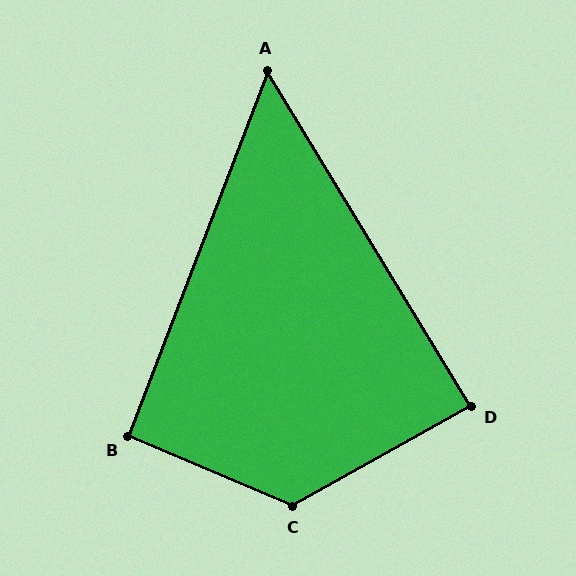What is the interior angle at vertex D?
Approximately 88 degrees (approximately right).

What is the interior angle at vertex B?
Approximately 92 degrees (approximately right).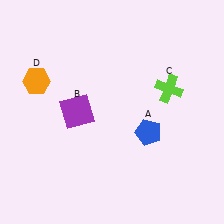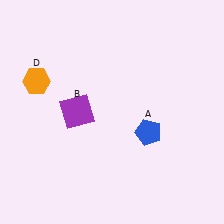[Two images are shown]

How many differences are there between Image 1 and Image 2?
There is 1 difference between the two images.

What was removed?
The lime cross (C) was removed in Image 2.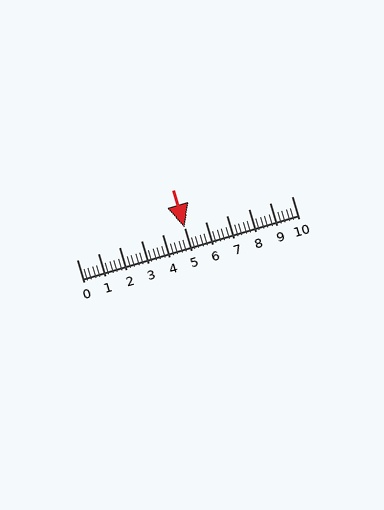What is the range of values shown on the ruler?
The ruler shows values from 0 to 10.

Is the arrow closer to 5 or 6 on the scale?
The arrow is closer to 5.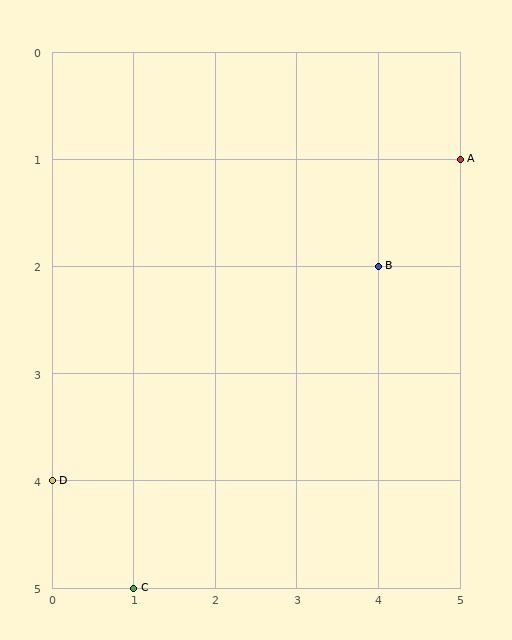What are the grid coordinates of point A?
Point A is at grid coordinates (5, 1).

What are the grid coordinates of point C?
Point C is at grid coordinates (1, 5).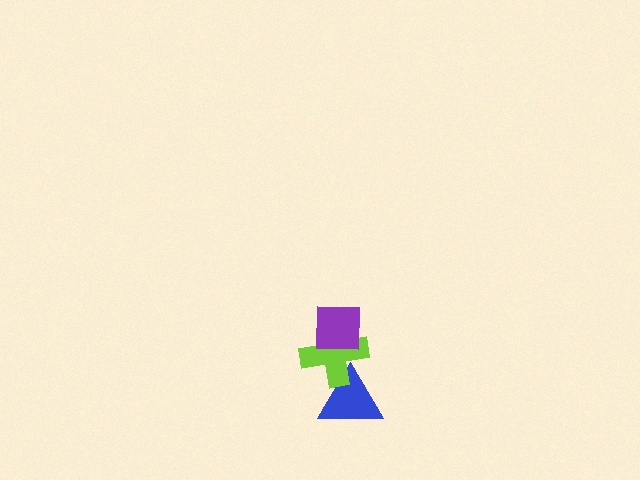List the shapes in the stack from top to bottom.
From top to bottom: the purple square, the lime cross, the blue triangle.